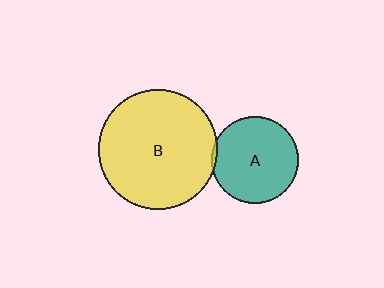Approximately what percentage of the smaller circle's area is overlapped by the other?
Approximately 5%.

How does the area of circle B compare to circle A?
Approximately 1.9 times.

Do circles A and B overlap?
Yes.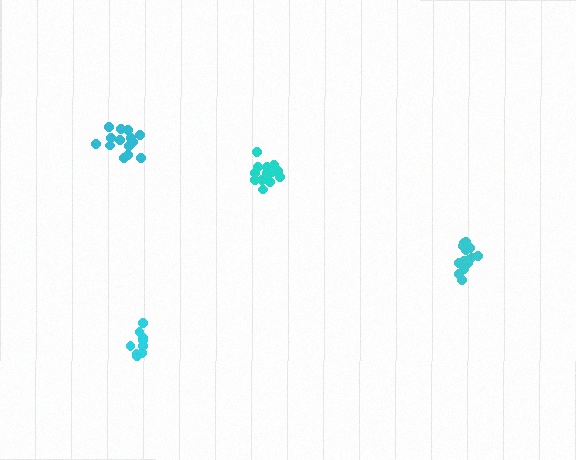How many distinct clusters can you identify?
There are 4 distinct clusters.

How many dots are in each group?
Group 1: 10 dots, Group 2: 13 dots, Group 3: 15 dots, Group 4: 15 dots (53 total).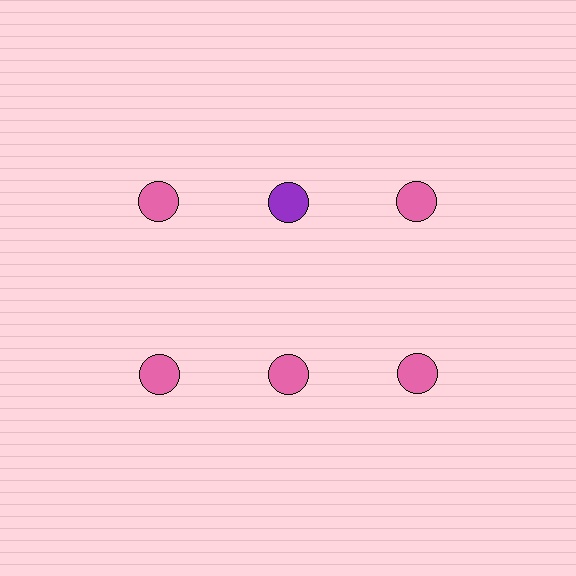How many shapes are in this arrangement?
There are 6 shapes arranged in a grid pattern.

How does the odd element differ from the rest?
It has a different color: purple instead of pink.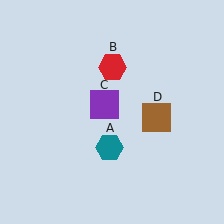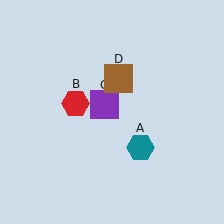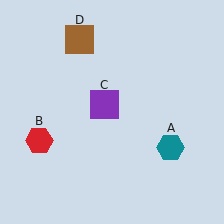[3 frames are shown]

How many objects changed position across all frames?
3 objects changed position: teal hexagon (object A), red hexagon (object B), brown square (object D).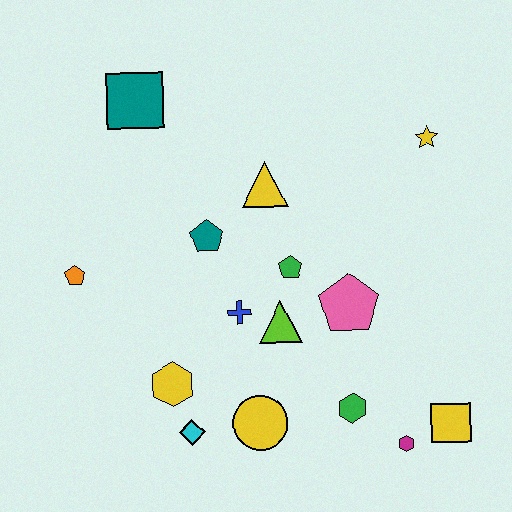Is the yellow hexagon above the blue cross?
No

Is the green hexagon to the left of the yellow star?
Yes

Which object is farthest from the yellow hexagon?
The yellow star is farthest from the yellow hexagon.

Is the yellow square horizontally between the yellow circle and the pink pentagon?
No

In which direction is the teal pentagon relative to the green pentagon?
The teal pentagon is to the left of the green pentagon.